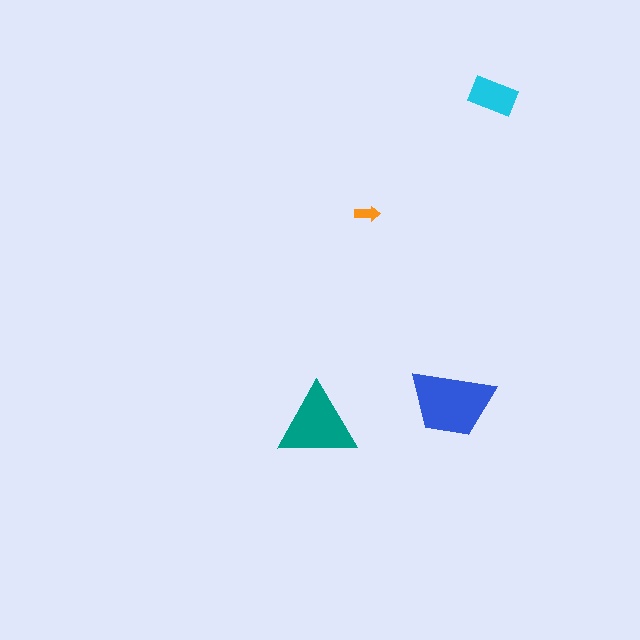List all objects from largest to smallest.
The blue trapezoid, the teal triangle, the cyan rectangle, the orange arrow.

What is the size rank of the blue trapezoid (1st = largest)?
1st.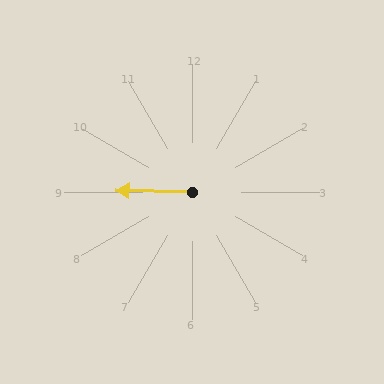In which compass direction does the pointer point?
West.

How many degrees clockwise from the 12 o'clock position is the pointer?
Approximately 271 degrees.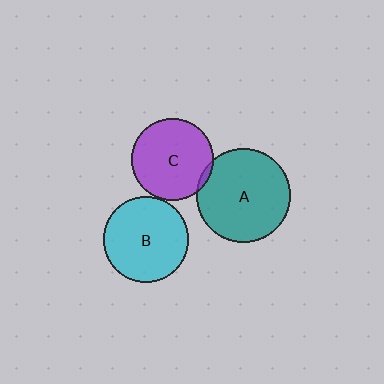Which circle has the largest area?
Circle A (teal).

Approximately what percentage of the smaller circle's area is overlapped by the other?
Approximately 5%.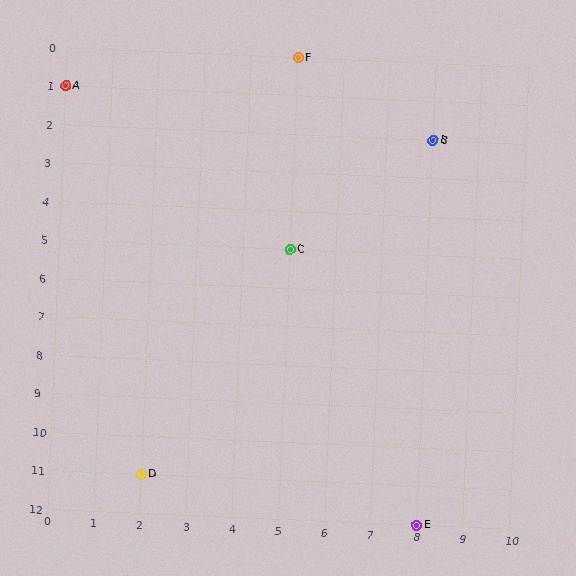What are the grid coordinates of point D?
Point D is at grid coordinates (2, 11).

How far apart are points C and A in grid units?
Points C and A are 5 columns and 4 rows apart (about 6.4 grid units diagonally).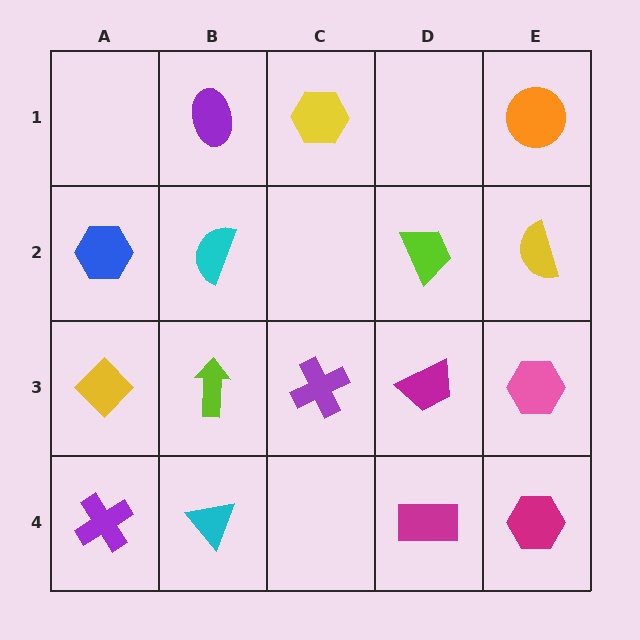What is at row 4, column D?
A magenta rectangle.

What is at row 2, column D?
A lime trapezoid.